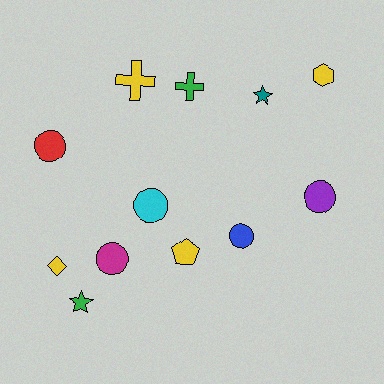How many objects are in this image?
There are 12 objects.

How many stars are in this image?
There are 2 stars.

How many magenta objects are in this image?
There is 1 magenta object.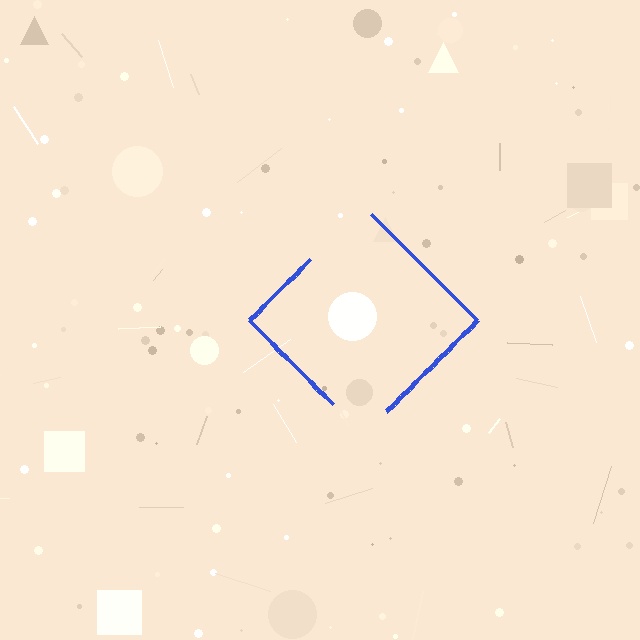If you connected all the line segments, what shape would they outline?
They would outline a diamond.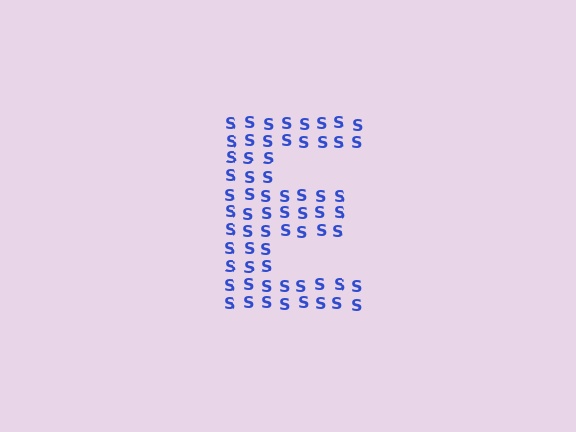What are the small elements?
The small elements are letter S's.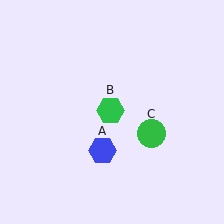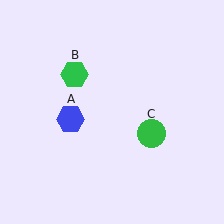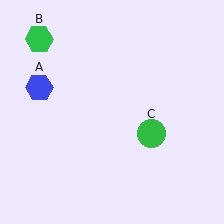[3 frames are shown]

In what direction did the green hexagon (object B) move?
The green hexagon (object B) moved up and to the left.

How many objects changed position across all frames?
2 objects changed position: blue hexagon (object A), green hexagon (object B).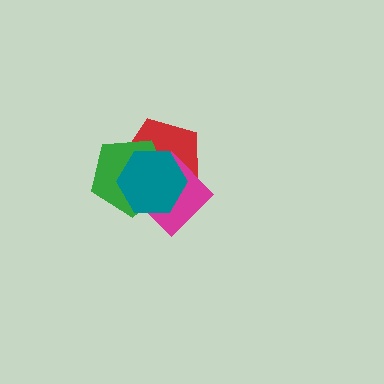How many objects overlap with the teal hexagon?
3 objects overlap with the teal hexagon.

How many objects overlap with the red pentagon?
3 objects overlap with the red pentagon.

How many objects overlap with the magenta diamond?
3 objects overlap with the magenta diamond.